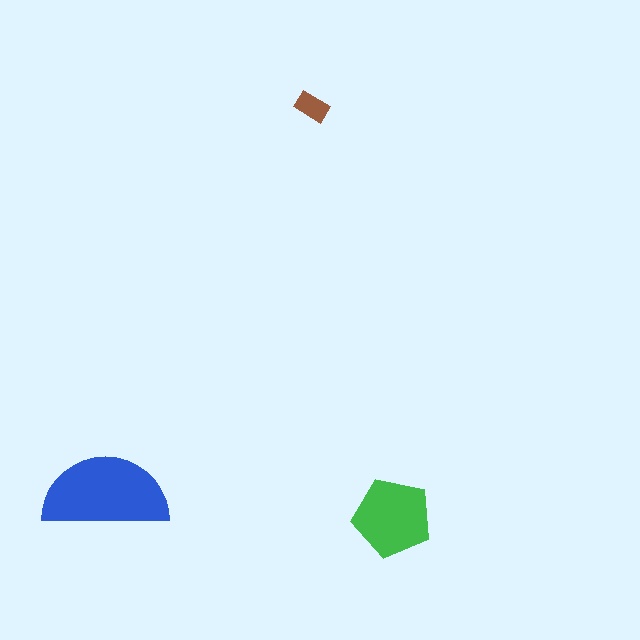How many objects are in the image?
There are 3 objects in the image.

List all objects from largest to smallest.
The blue semicircle, the green pentagon, the brown rectangle.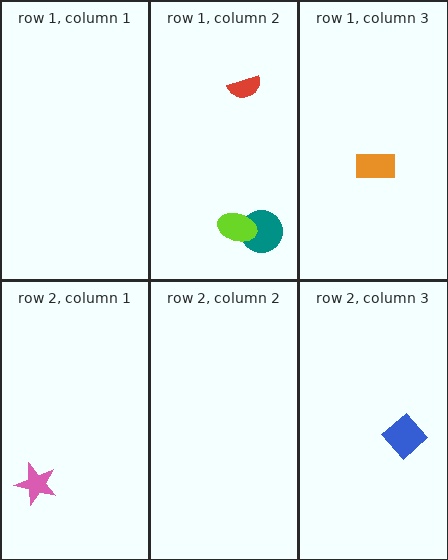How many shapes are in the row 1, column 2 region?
3.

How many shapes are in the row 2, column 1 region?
1.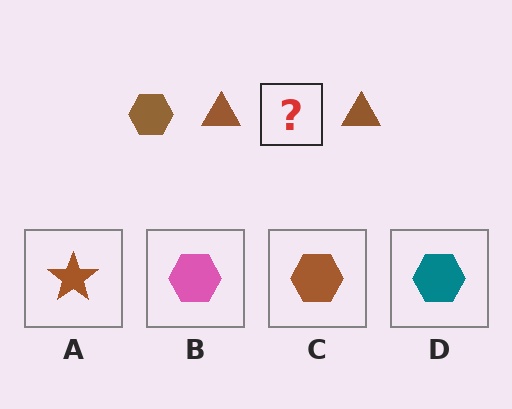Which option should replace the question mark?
Option C.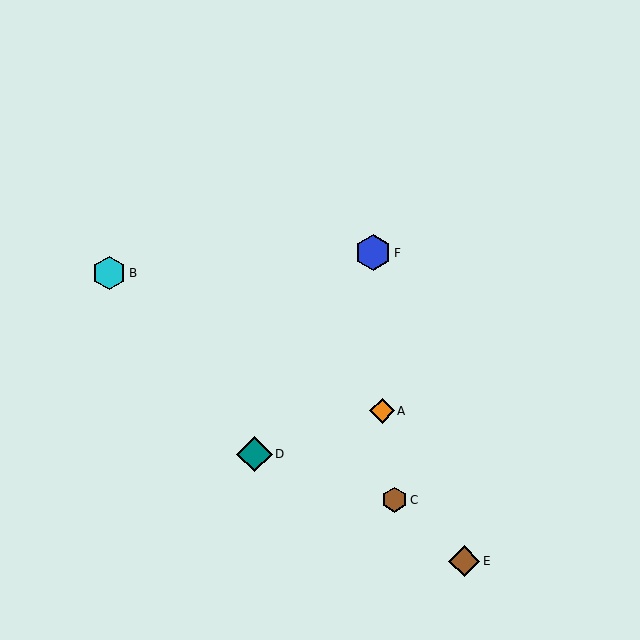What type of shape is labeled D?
Shape D is a teal diamond.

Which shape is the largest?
The teal diamond (labeled D) is the largest.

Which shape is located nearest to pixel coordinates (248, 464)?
The teal diamond (labeled D) at (254, 454) is nearest to that location.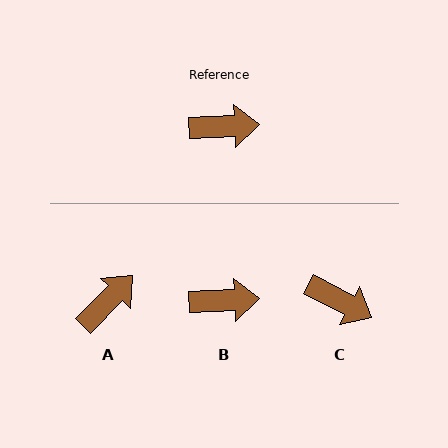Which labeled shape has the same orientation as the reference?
B.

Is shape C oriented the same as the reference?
No, it is off by about 31 degrees.